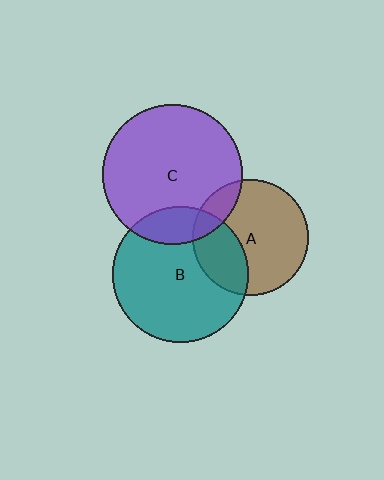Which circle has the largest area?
Circle C (purple).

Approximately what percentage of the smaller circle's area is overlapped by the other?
Approximately 15%.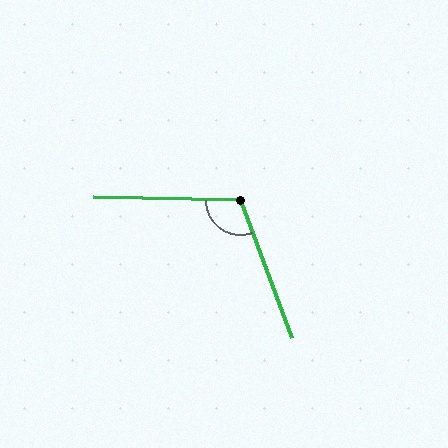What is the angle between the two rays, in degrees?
Approximately 112 degrees.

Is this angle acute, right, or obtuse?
It is obtuse.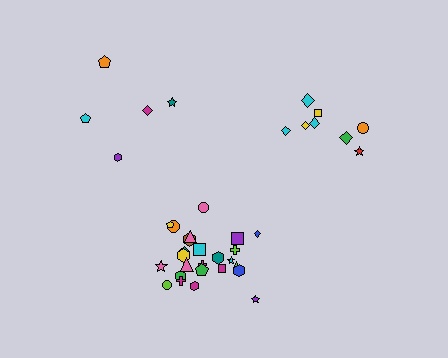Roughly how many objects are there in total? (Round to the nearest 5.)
Roughly 40 objects in total.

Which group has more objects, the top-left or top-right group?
The top-right group.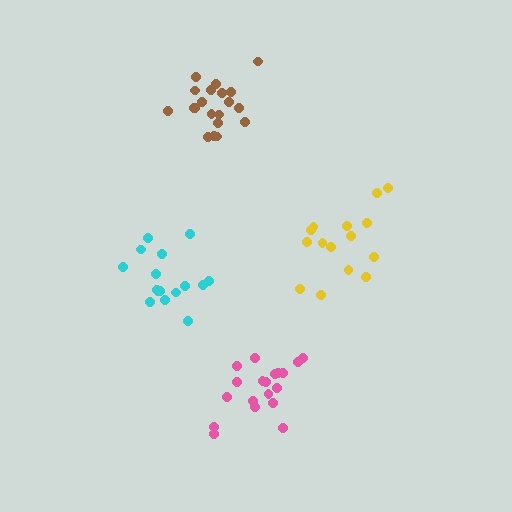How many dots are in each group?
Group 1: 15 dots, Group 2: 20 dots, Group 3: 16 dots, Group 4: 19 dots (70 total).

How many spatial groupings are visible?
There are 4 spatial groupings.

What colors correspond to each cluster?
The clusters are colored: yellow, brown, cyan, pink.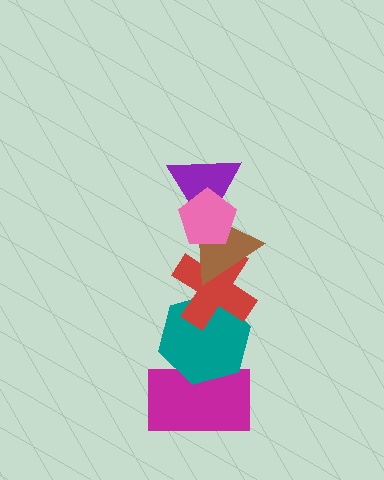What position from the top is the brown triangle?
The brown triangle is 3rd from the top.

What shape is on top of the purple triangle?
The pink pentagon is on top of the purple triangle.